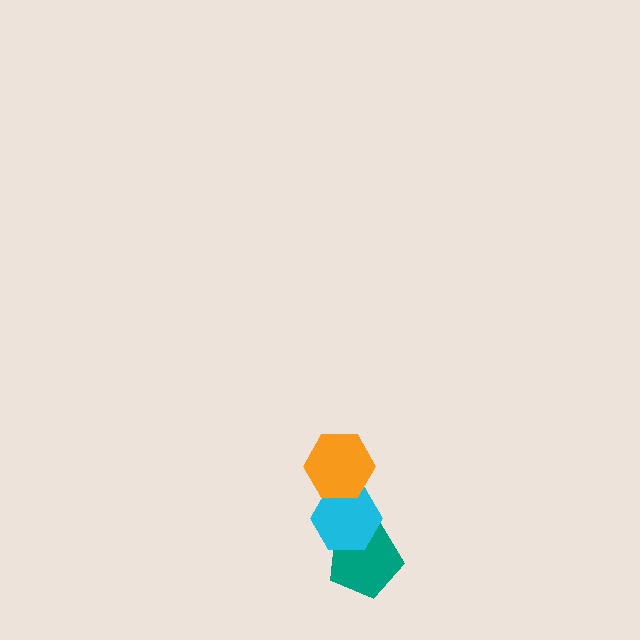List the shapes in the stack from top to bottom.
From top to bottom: the orange hexagon, the cyan hexagon, the teal pentagon.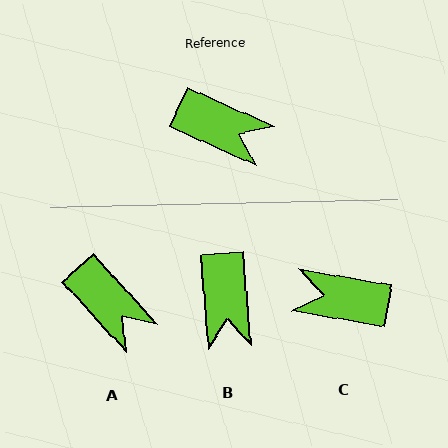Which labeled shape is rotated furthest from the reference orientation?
C, about 165 degrees away.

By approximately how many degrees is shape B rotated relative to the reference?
Approximately 61 degrees clockwise.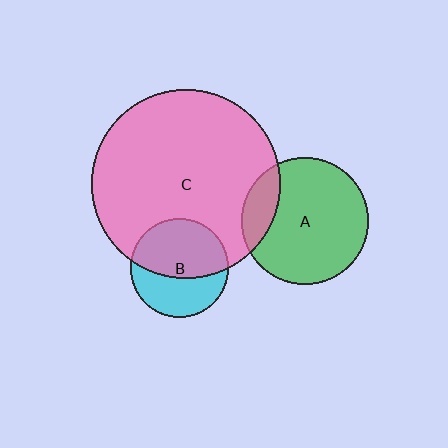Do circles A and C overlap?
Yes.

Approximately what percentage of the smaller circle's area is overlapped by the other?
Approximately 15%.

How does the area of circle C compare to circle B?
Approximately 3.6 times.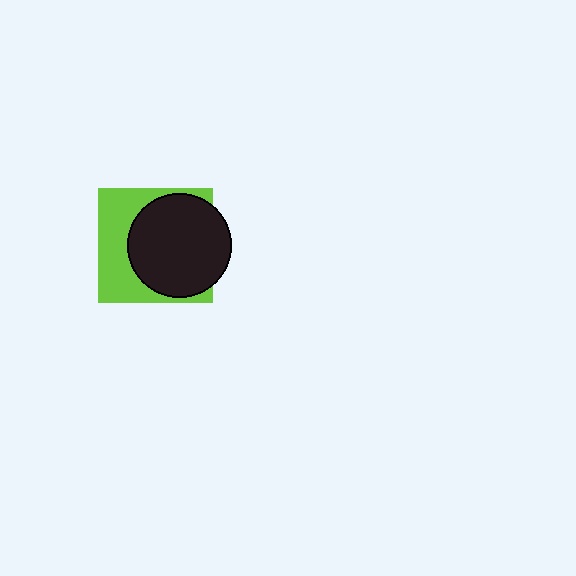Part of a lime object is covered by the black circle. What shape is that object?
It is a square.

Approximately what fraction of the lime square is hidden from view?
Roughly 56% of the lime square is hidden behind the black circle.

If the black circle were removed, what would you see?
You would see the complete lime square.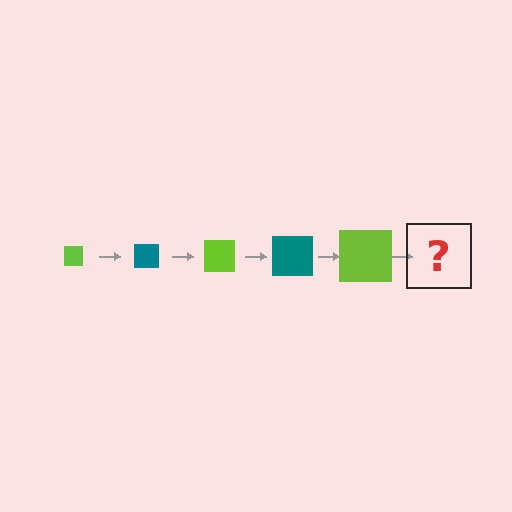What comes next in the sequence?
The next element should be a teal square, larger than the previous one.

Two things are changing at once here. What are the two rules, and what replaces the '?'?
The two rules are that the square grows larger each step and the color cycles through lime and teal. The '?' should be a teal square, larger than the previous one.